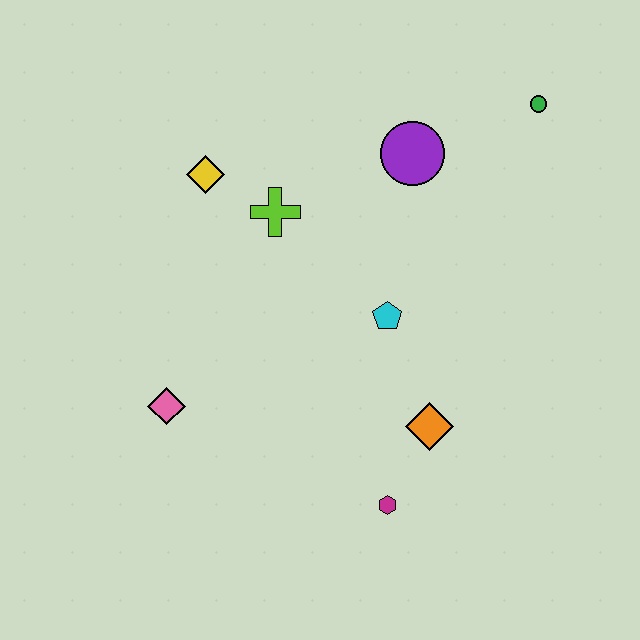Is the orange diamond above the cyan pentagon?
No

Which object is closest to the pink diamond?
The lime cross is closest to the pink diamond.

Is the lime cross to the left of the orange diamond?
Yes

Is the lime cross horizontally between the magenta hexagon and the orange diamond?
No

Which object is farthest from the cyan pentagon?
The green circle is farthest from the cyan pentagon.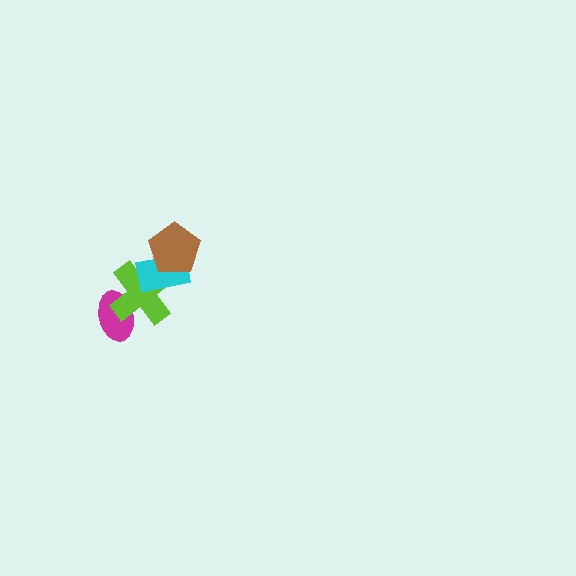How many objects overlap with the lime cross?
3 objects overlap with the lime cross.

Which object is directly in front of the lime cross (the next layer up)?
The cyan rectangle is directly in front of the lime cross.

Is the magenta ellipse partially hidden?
Yes, it is partially covered by another shape.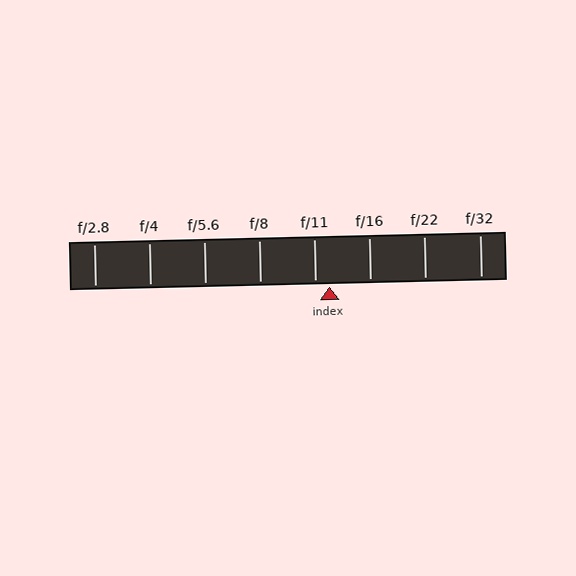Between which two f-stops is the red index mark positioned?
The index mark is between f/11 and f/16.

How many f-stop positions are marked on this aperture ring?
There are 8 f-stop positions marked.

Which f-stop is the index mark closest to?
The index mark is closest to f/11.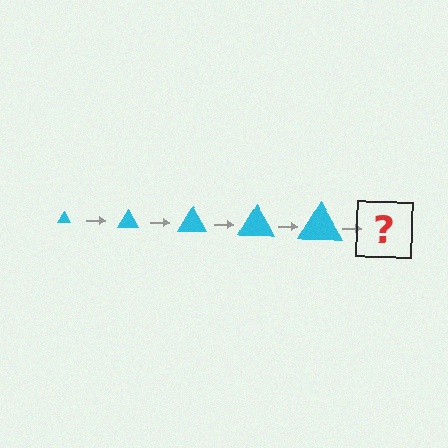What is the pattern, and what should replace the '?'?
The pattern is that the triangle gets progressively larger each step. The '?' should be a cyan triangle, larger than the previous one.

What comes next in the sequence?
The next element should be a cyan triangle, larger than the previous one.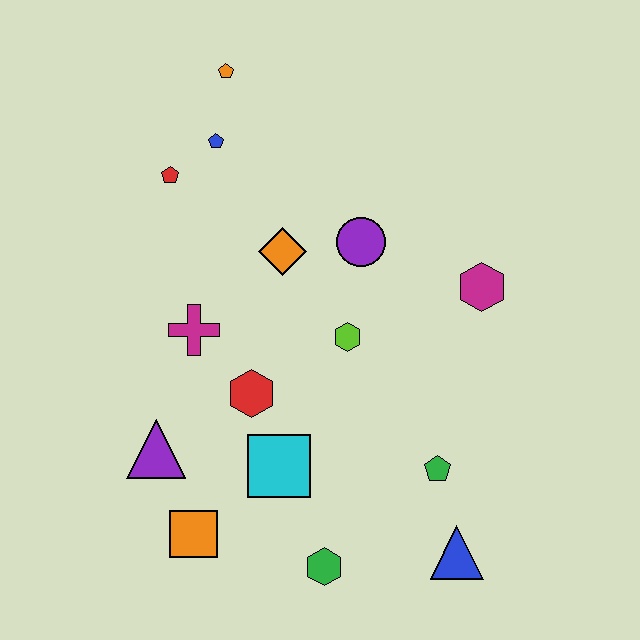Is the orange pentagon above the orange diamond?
Yes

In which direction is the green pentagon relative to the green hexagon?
The green pentagon is to the right of the green hexagon.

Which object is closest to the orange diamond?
The purple circle is closest to the orange diamond.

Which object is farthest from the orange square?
The orange pentagon is farthest from the orange square.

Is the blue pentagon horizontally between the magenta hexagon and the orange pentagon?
No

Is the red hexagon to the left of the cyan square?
Yes